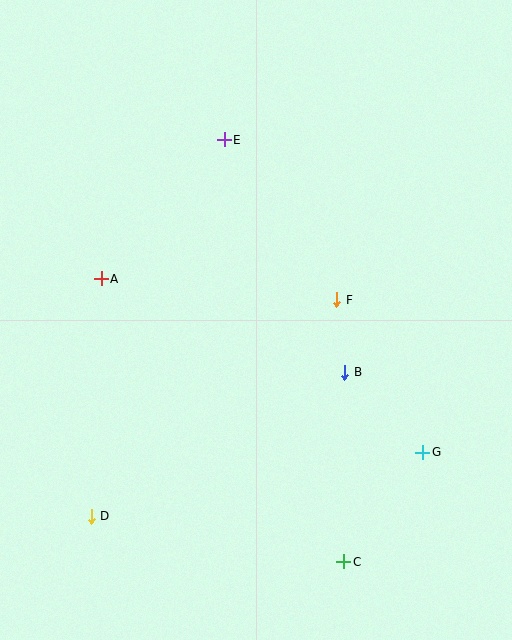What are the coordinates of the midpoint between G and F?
The midpoint between G and F is at (380, 376).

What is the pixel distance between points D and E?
The distance between D and E is 399 pixels.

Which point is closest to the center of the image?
Point F at (337, 300) is closest to the center.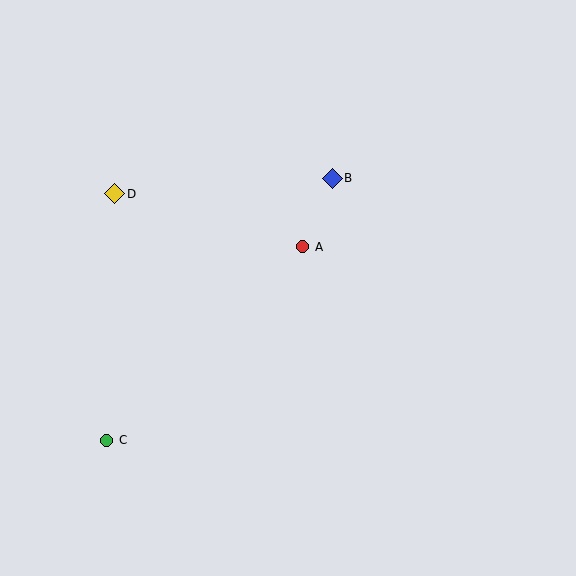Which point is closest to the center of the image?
Point A at (303, 247) is closest to the center.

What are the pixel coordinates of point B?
Point B is at (332, 178).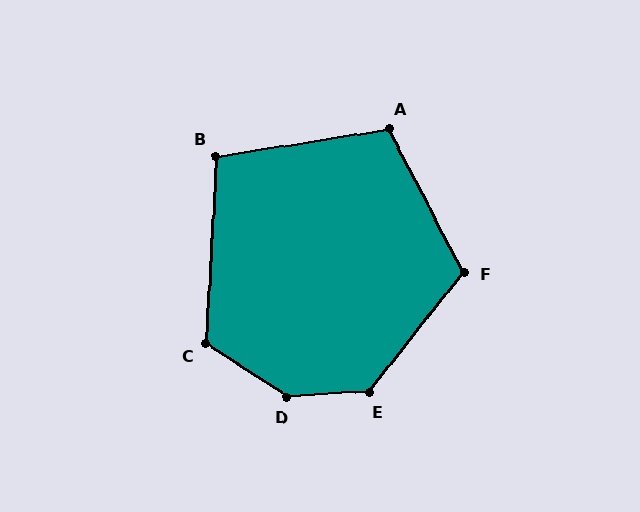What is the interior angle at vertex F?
Approximately 114 degrees (obtuse).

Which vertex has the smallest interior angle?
B, at approximately 102 degrees.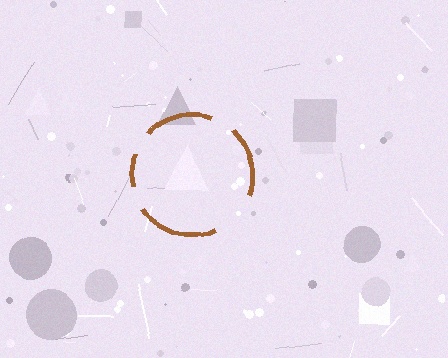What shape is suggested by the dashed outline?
The dashed outline suggests a circle.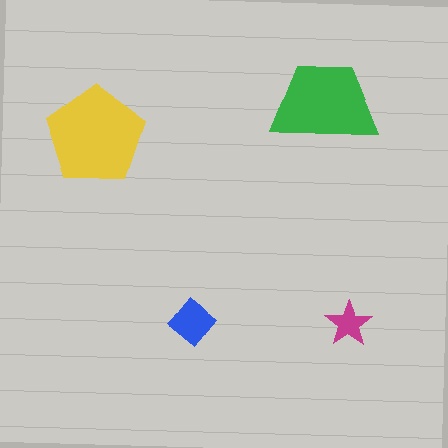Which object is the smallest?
The magenta star.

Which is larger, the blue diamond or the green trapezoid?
The green trapezoid.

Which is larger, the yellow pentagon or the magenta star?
The yellow pentagon.